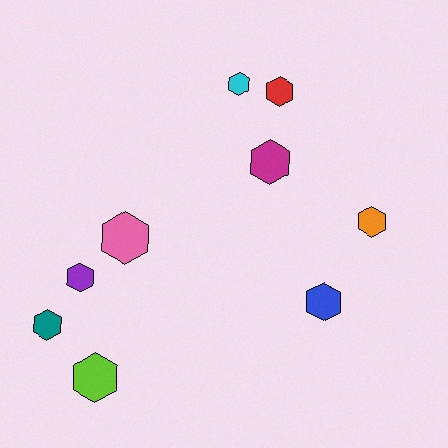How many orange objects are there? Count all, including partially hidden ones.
There is 1 orange object.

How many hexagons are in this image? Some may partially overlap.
There are 9 hexagons.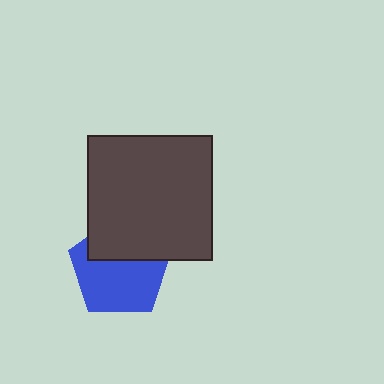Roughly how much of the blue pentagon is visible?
About half of it is visible (roughly 62%).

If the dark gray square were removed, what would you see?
You would see the complete blue pentagon.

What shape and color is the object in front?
The object in front is a dark gray square.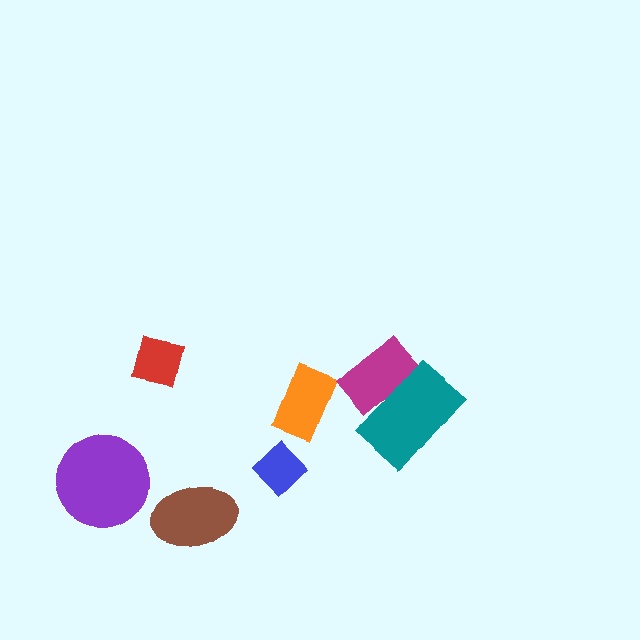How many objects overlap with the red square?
0 objects overlap with the red square.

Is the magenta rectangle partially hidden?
Yes, it is partially covered by another shape.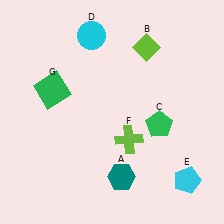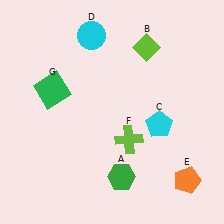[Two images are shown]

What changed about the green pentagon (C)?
In Image 1, C is green. In Image 2, it changed to cyan.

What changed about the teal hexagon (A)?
In Image 1, A is teal. In Image 2, it changed to green.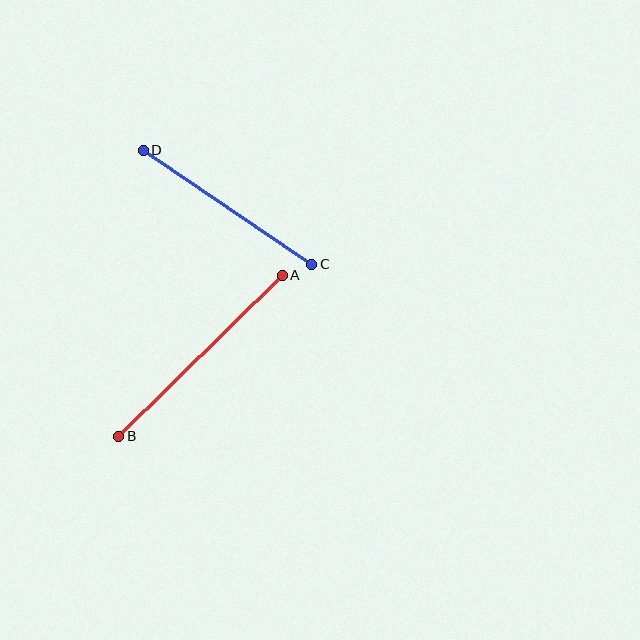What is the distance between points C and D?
The distance is approximately 204 pixels.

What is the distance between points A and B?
The distance is approximately 229 pixels.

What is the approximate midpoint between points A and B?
The midpoint is at approximately (200, 356) pixels.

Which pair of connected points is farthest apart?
Points A and B are farthest apart.